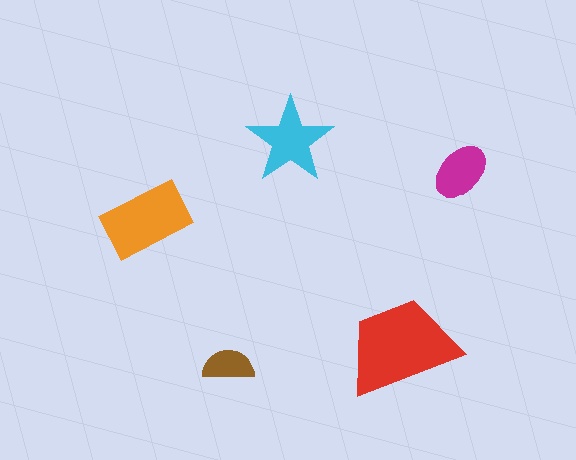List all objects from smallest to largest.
The brown semicircle, the magenta ellipse, the cyan star, the orange rectangle, the red trapezoid.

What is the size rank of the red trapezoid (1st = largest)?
1st.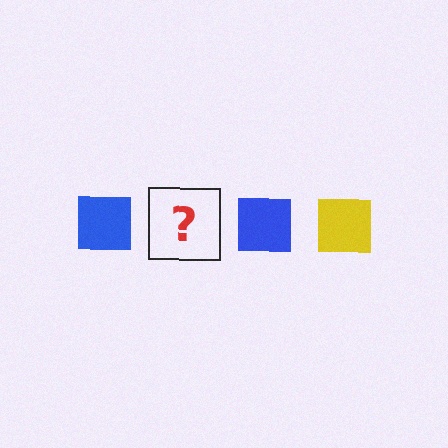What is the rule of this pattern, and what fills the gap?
The rule is that the pattern cycles through blue, yellow squares. The gap should be filled with a yellow square.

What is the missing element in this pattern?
The missing element is a yellow square.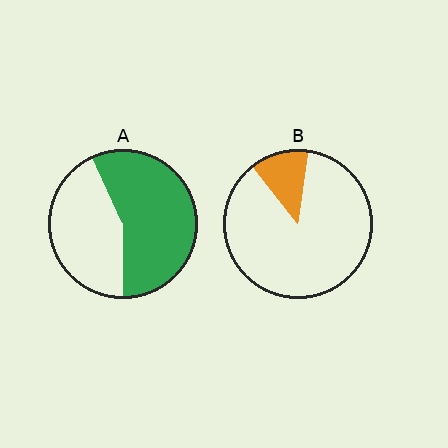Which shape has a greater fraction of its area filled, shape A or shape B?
Shape A.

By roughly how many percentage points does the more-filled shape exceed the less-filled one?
By roughly 45 percentage points (A over B).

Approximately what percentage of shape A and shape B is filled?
A is approximately 55% and B is approximately 15%.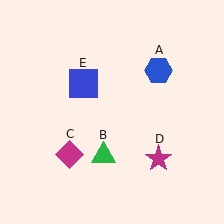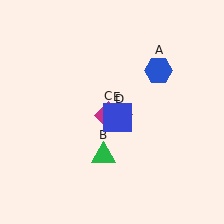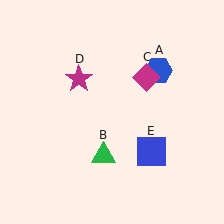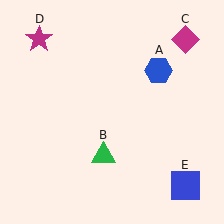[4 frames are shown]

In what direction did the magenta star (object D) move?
The magenta star (object D) moved up and to the left.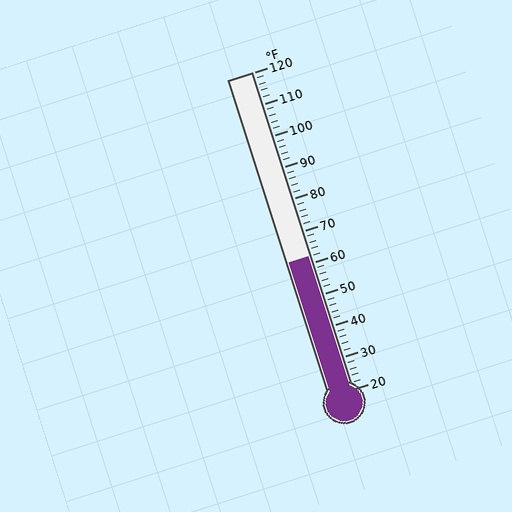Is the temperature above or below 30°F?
The temperature is above 30°F.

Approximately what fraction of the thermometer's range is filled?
The thermometer is filled to approximately 40% of its range.